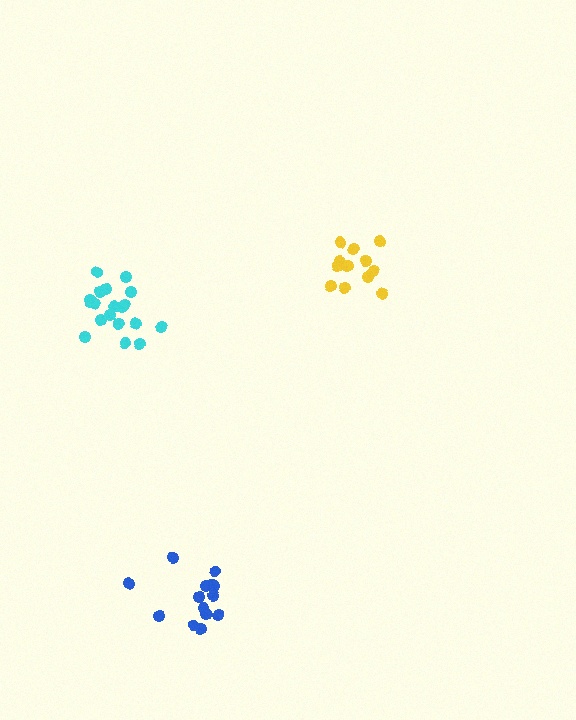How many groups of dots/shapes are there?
There are 3 groups.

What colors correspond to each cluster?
The clusters are colored: yellow, blue, cyan.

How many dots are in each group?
Group 1: 14 dots, Group 2: 14 dots, Group 3: 19 dots (47 total).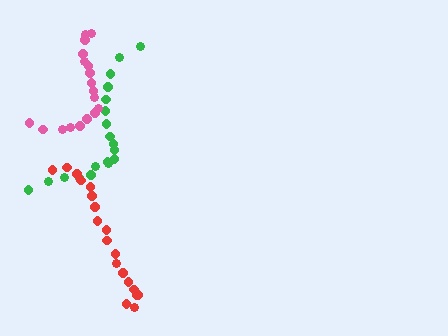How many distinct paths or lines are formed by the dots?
There are 3 distinct paths.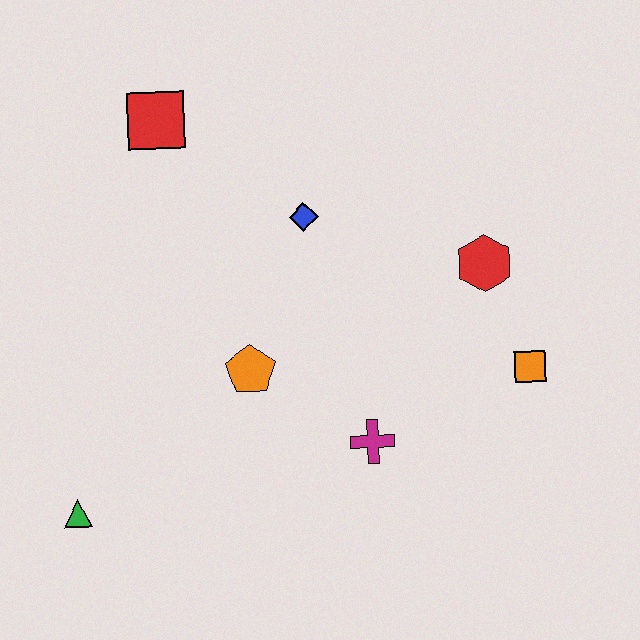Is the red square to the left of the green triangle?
No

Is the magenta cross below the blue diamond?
Yes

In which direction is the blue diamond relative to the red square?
The blue diamond is to the right of the red square.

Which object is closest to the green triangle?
The orange pentagon is closest to the green triangle.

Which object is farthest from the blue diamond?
The green triangle is farthest from the blue diamond.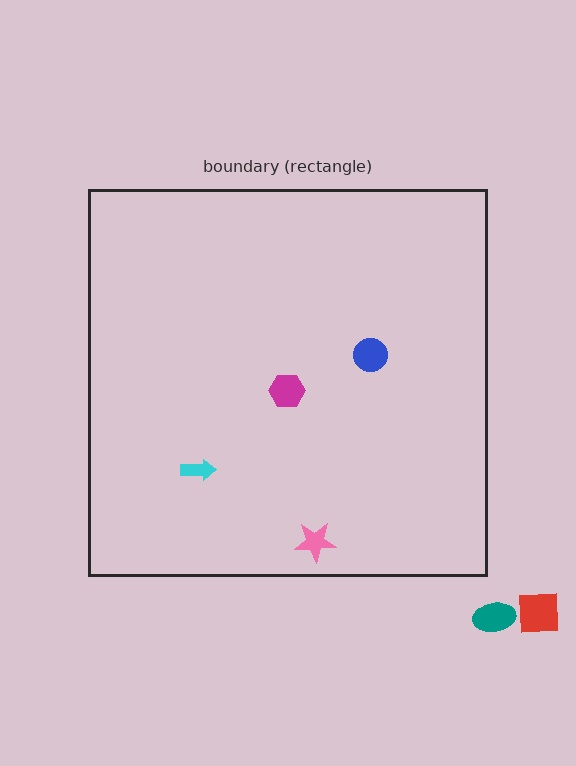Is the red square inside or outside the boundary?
Outside.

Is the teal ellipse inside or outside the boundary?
Outside.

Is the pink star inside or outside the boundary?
Inside.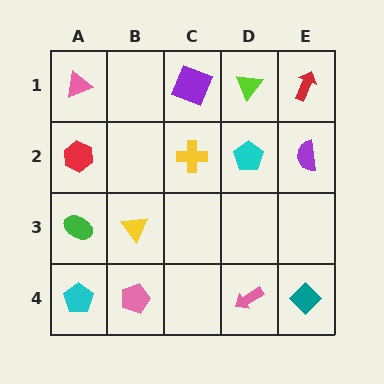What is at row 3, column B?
A yellow triangle.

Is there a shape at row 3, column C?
No, that cell is empty.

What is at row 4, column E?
A teal diamond.